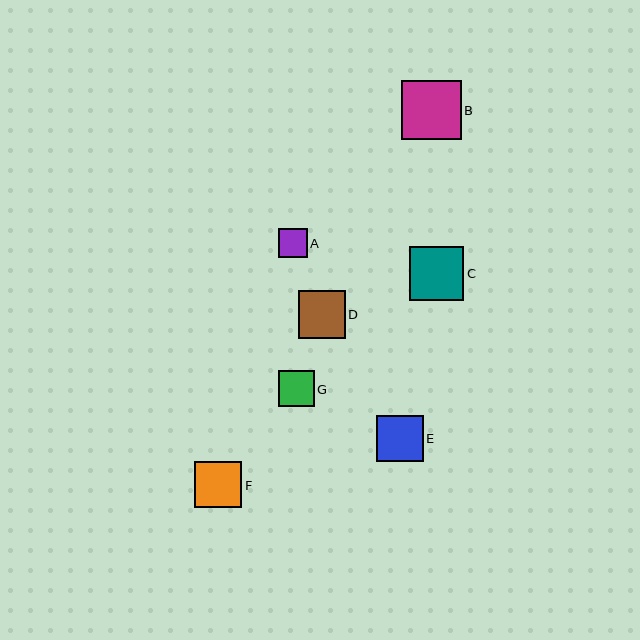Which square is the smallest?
Square A is the smallest with a size of approximately 29 pixels.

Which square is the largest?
Square B is the largest with a size of approximately 59 pixels.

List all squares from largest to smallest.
From largest to smallest: B, C, D, F, E, G, A.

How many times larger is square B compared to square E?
Square B is approximately 1.3 times the size of square E.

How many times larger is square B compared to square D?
Square B is approximately 1.3 times the size of square D.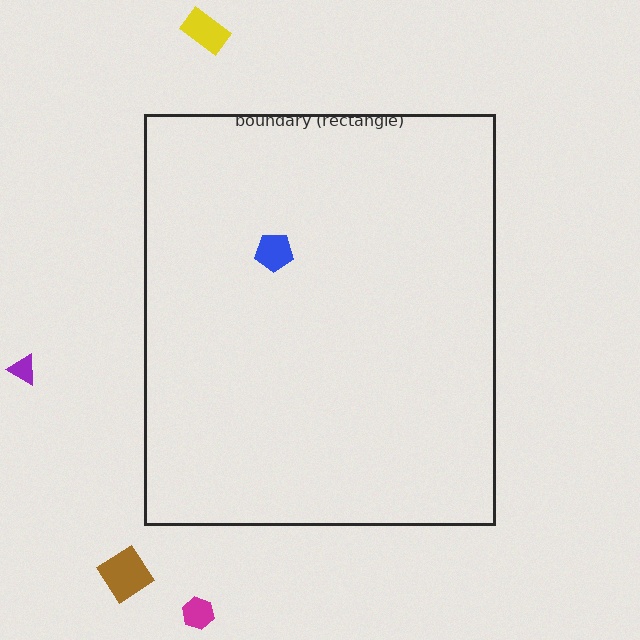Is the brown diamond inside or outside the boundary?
Outside.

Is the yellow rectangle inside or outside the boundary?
Outside.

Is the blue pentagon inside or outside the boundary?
Inside.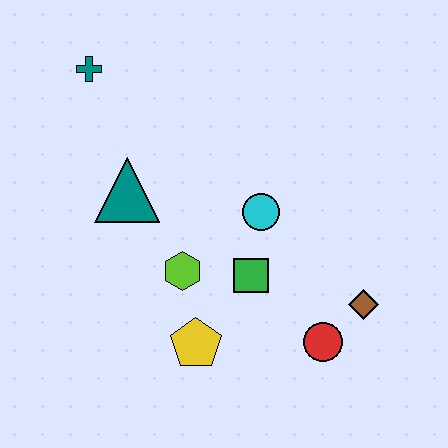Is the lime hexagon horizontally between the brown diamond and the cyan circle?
No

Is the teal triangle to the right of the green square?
No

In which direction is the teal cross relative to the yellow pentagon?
The teal cross is above the yellow pentagon.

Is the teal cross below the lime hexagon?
No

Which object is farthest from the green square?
The teal cross is farthest from the green square.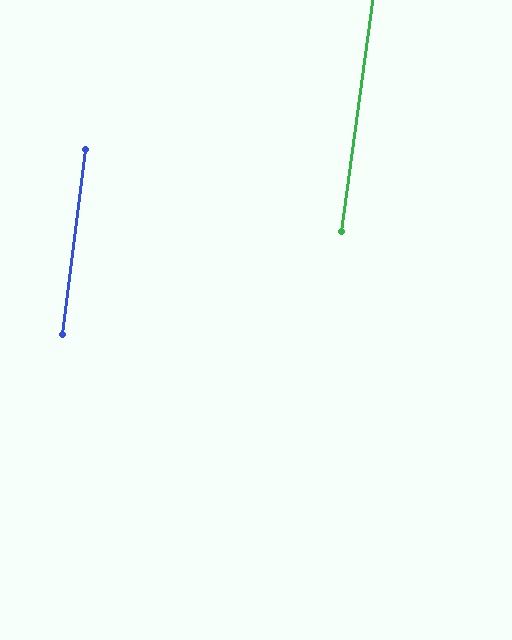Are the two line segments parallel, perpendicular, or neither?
Parallel — their directions differ by only 0.5°.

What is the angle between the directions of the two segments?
Approximately 0 degrees.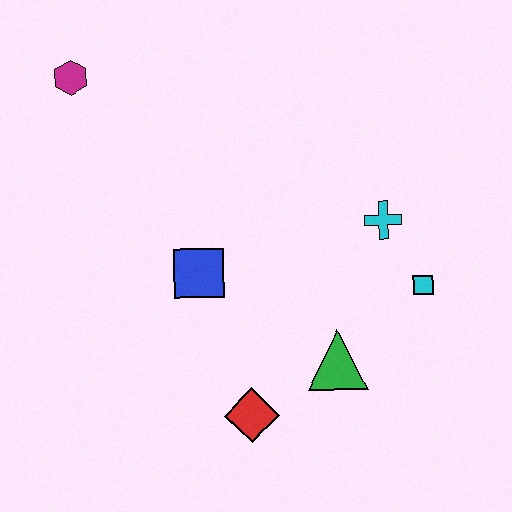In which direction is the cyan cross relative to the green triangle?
The cyan cross is above the green triangle.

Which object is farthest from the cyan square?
The magenta hexagon is farthest from the cyan square.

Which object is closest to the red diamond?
The green triangle is closest to the red diamond.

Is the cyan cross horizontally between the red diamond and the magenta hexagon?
No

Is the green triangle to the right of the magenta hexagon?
Yes